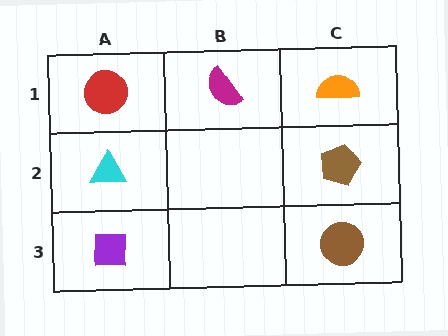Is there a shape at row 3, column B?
No, that cell is empty.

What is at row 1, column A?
A red circle.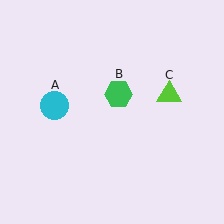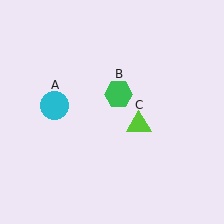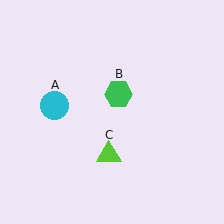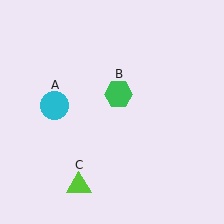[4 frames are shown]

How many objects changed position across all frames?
1 object changed position: lime triangle (object C).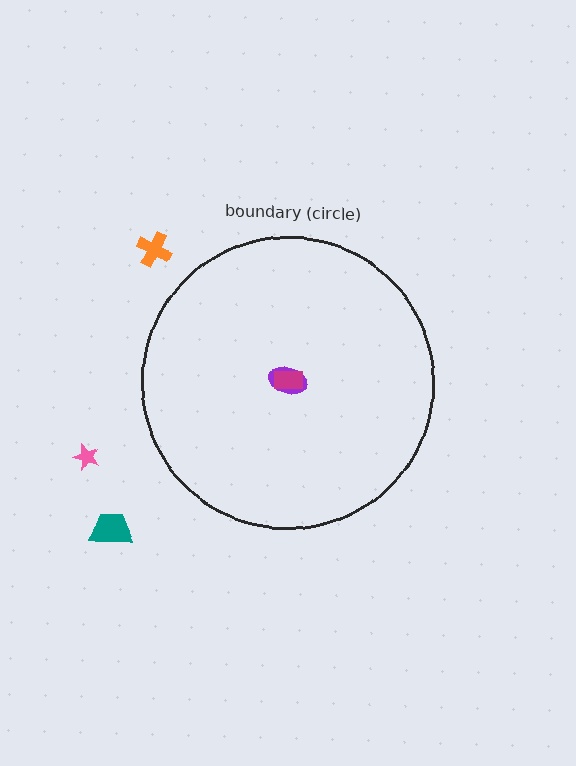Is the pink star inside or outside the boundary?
Outside.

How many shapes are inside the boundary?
2 inside, 3 outside.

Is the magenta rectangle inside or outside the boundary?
Inside.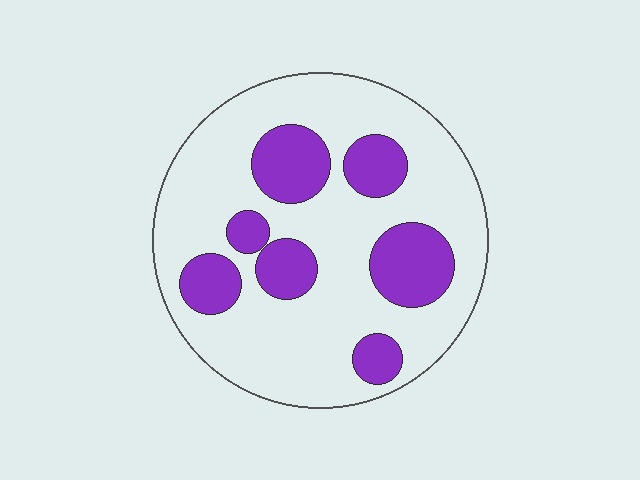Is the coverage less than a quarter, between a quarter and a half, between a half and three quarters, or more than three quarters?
Between a quarter and a half.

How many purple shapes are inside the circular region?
7.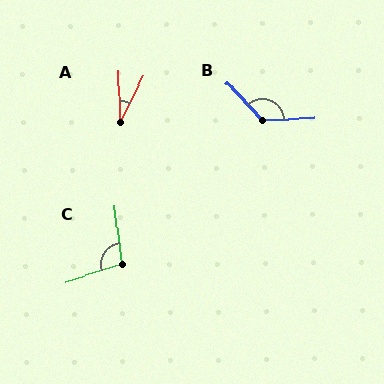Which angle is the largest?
B, at approximately 131 degrees.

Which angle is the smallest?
A, at approximately 28 degrees.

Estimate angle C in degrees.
Approximately 101 degrees.